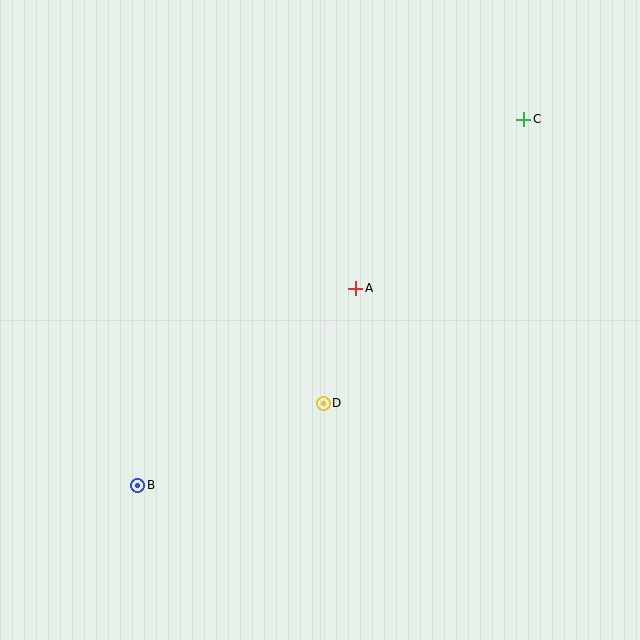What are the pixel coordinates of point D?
Point D is at (323, 403).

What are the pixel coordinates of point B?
Point B is at (138, 485).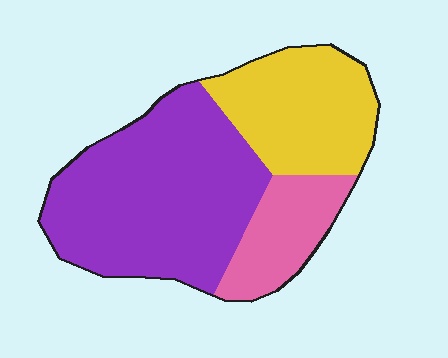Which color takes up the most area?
Purple, at roughly 55%.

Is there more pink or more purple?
Purple.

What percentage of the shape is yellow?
Yellow covers 29% of the shape.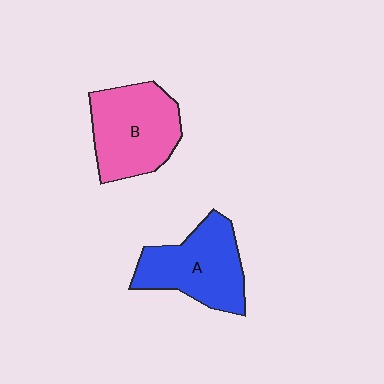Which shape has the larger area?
Shape B (pink).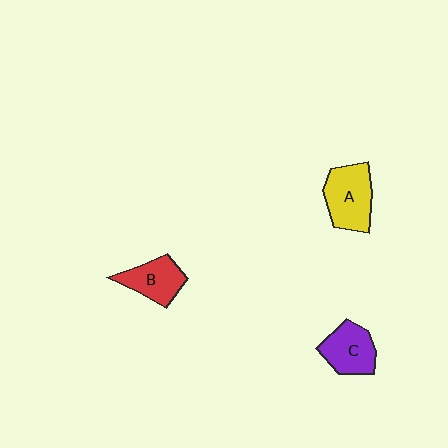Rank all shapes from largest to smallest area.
From largest to smallest: A (yellow), C (purple), B (red).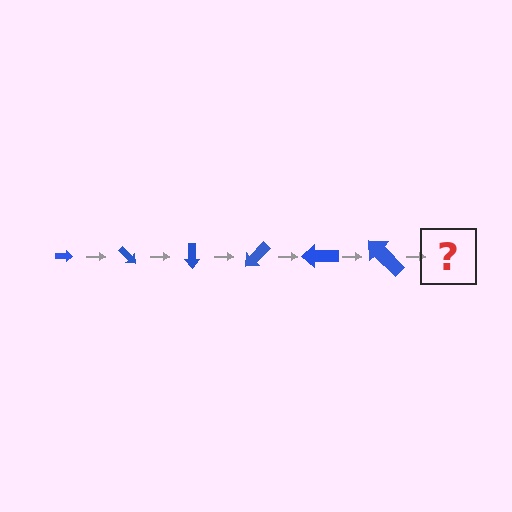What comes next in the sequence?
The next element should be an arrow, larger than the previous one and rotated 270 degrees from the start.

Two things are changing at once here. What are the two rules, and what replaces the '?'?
The two rules are that the arrow grows larger each step and it rotates 45 degrees each step. The '?' should be an arrow, larger than the previous one and rotated 270 degrees from the start.